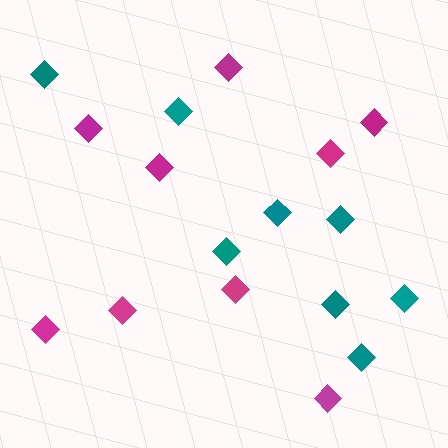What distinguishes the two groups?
There are 2 groups: one group of teal diamonds (8) and one group of magenta diamonds (9).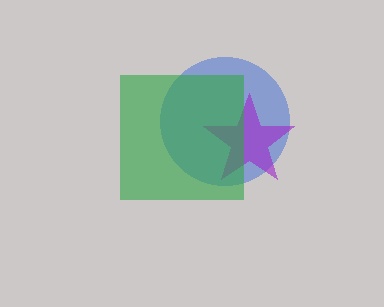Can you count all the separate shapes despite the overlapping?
Yes, there are 3 separate shapes.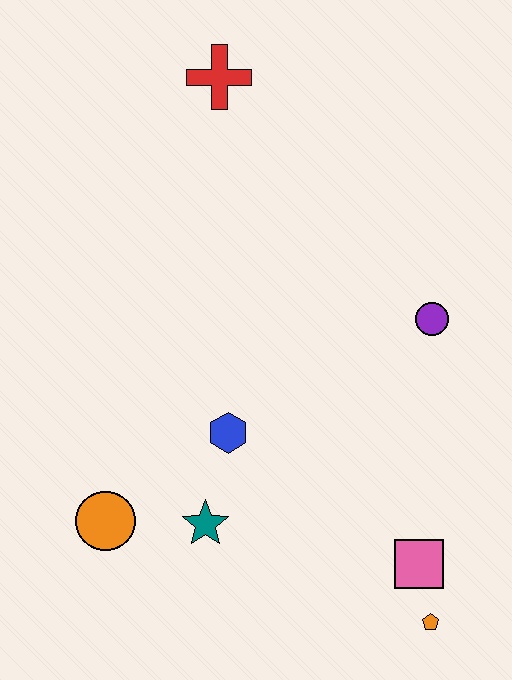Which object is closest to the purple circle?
The blue hexagon is closest to the purple circle.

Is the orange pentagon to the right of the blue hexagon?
Yes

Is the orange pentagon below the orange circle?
Yes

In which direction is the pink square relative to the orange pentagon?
The pink square is above the orange pentagon.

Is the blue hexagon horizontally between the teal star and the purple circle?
Yes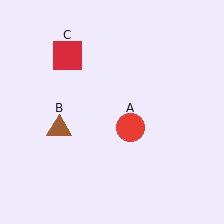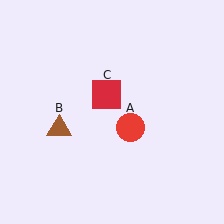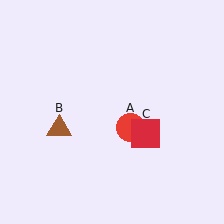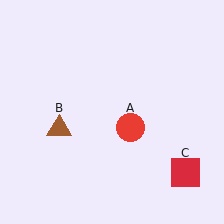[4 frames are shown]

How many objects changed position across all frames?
1 object changed position: red square (object C).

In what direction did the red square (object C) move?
The red square (object C) moved down and to the right.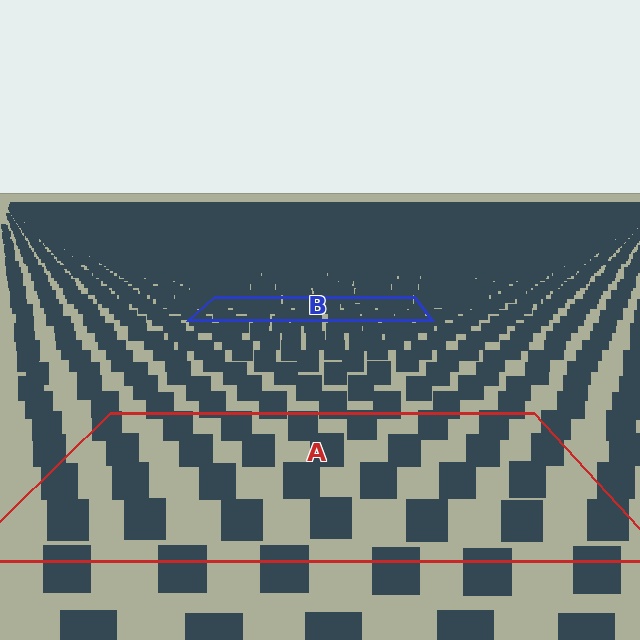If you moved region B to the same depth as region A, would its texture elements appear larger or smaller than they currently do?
They would appear larger. At a closer depth, the same texture elements are projected at a bigger on-screen size.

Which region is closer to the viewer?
Region A is closer. The texture elements there are larger and more spread out.